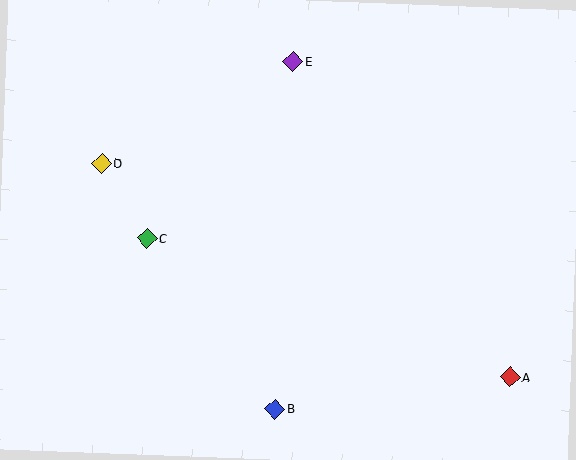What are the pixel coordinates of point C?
Point C is at (147, 238).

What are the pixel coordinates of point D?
Point D is at (102, 163).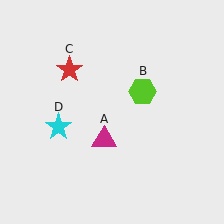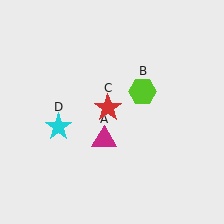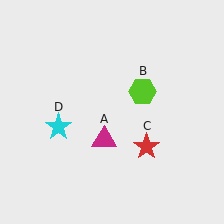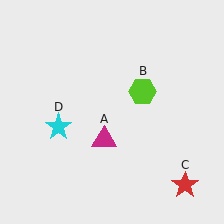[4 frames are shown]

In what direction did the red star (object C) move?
The red star (object C) moved down and to the right.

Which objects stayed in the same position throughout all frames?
Magenta triangle (object A) and lime hexagon (object B) and cyan star (object D) remained stationary.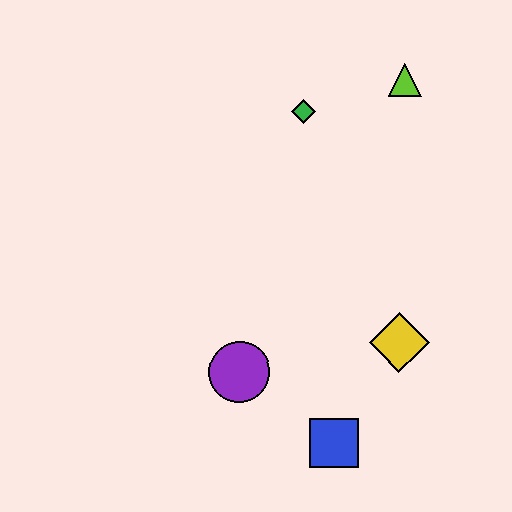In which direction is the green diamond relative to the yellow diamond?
The green diamond is above the yellow diamond.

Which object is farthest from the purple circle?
The lime triangle is farthest from the purple circle.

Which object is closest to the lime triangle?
The green diamond is closest to the lime triangle.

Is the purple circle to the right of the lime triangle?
No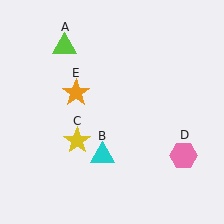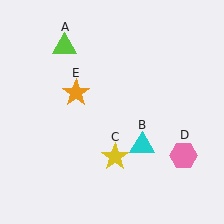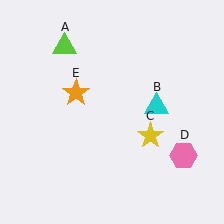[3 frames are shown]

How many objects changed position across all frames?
2 objects changed position: cyan triangle (object B), yellow star (object C).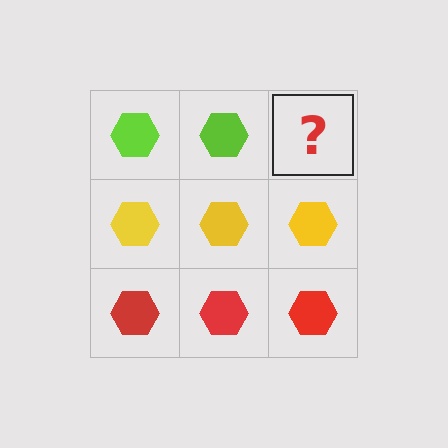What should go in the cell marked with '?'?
The missing cell should contain a lime hexagon.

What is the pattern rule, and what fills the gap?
The rule is that each row has a consistent color. The gap should be filled with a lime hexagon.